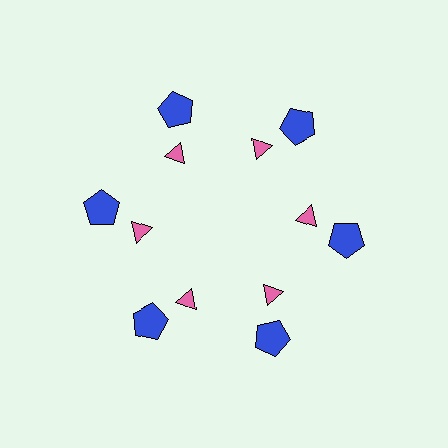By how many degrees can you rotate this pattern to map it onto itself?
The pattern maps onto itself every 60 degrees of rotation.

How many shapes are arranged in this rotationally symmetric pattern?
There are 12 shapes, arranged in 6 groups of 2.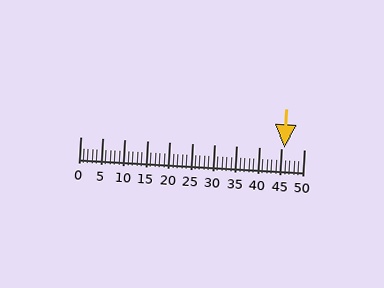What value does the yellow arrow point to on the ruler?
The yellow arrow points to approximately 46.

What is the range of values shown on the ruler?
The ruler shows values from 0 to 50.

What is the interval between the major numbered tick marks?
The major tick marks are spaced 5 units apart.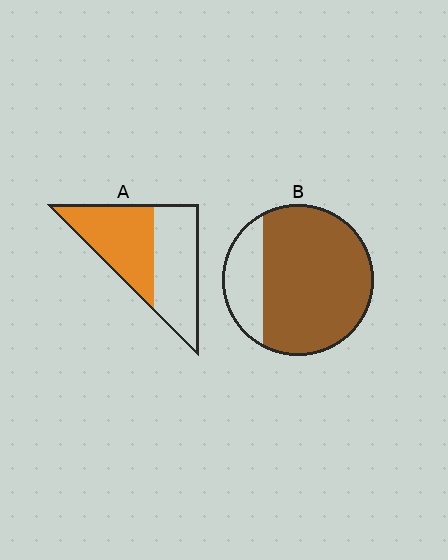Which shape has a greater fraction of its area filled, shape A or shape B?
Shape B.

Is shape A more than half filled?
Roughly half.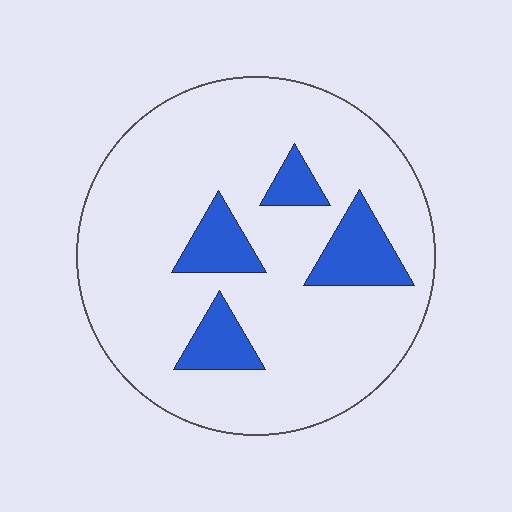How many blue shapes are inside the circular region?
4.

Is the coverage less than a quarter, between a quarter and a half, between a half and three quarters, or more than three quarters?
Less than a quarter.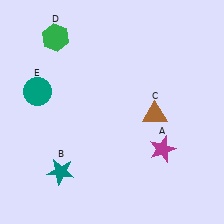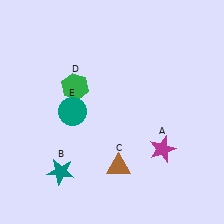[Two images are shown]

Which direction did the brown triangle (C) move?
The brown triangle (C) moved down.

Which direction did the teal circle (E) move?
The teal circle (E) moved right.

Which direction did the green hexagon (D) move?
The green hexagon (D) moved down.